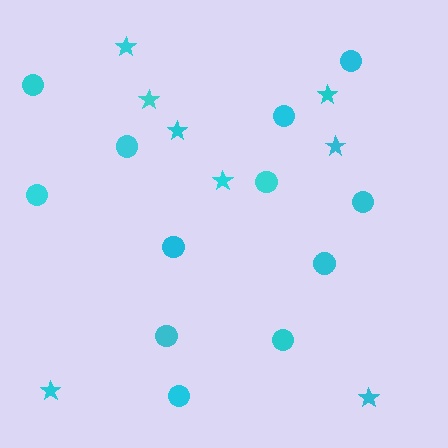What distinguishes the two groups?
There are 2 groups: one group of stars (8) and one group of circles (12).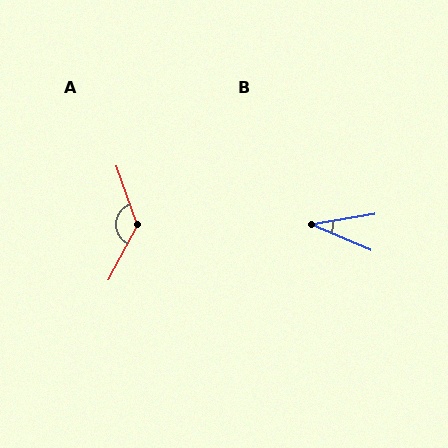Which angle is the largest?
A, at approximately 133 degrees.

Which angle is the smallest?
B, at approximately 33 degrees.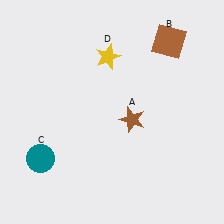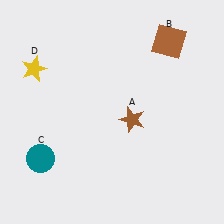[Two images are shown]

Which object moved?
The yellow star (D) moved left.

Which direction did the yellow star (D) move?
The yellow star (D) moved left.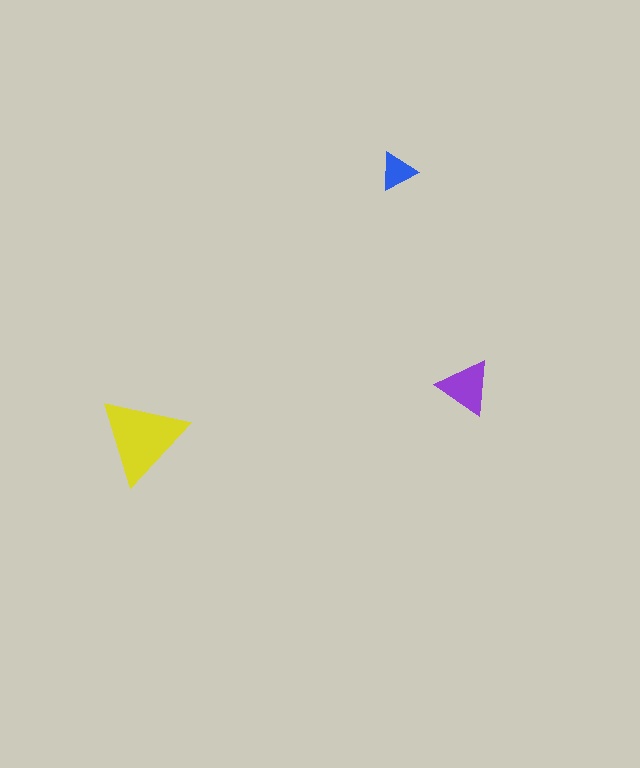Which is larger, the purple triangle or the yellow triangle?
The yellow one.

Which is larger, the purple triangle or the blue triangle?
The purple one.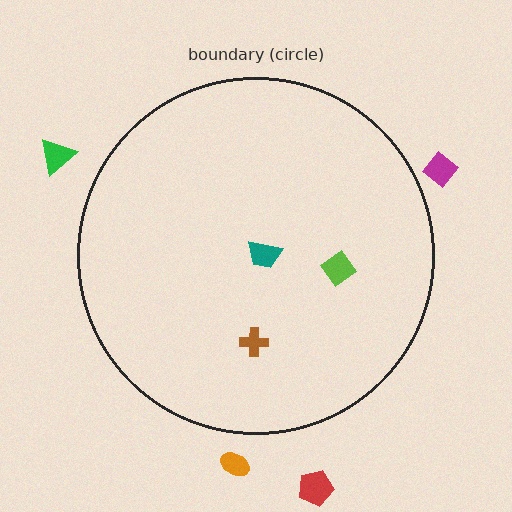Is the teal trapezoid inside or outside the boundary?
Inside.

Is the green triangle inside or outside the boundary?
Outside.